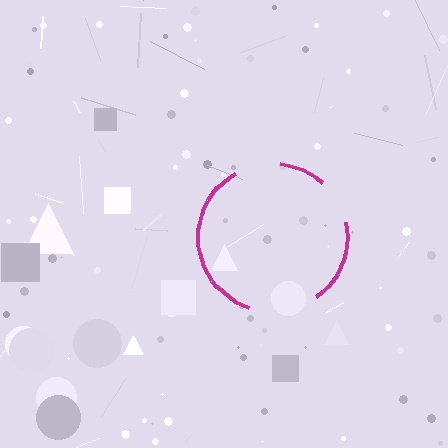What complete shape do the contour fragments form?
The contour fragments form a circle.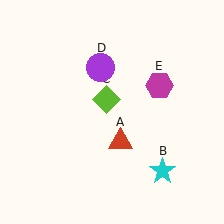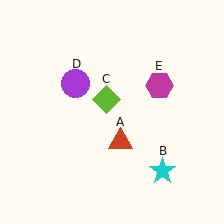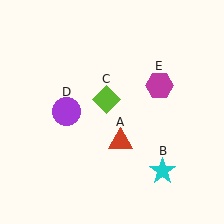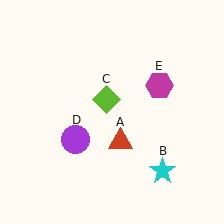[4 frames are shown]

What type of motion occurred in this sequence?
The purple circle (object D) rotated counterclockwise around the center of the scene.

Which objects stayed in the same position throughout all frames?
Red triangle (object A) and cyan star (object B) and lime diamond (object C) and magenta hexagon (object E) remained stationary.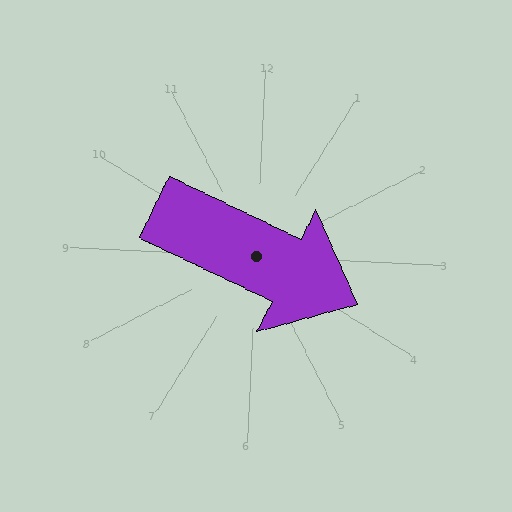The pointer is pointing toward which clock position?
Roughly 4 o'clock.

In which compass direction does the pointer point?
Southeast.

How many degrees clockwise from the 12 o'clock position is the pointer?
Approximately 113 degrees.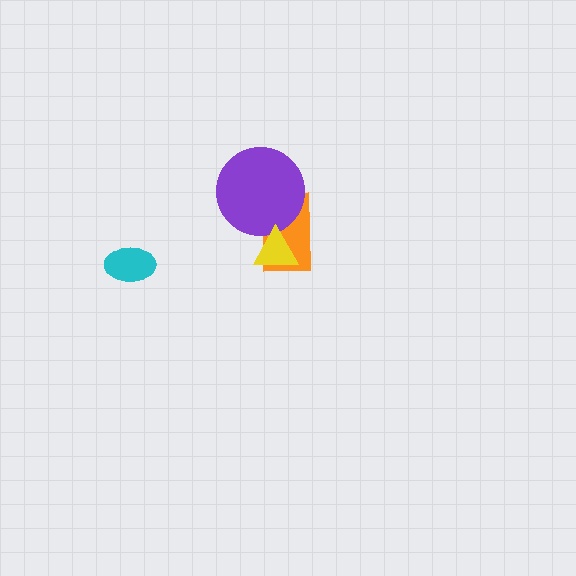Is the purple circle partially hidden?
Yes, it is partially covered by another shape.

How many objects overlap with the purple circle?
2 objects overlap with the purple circle.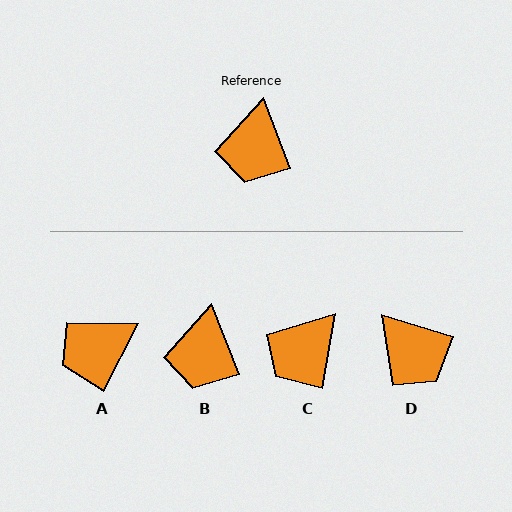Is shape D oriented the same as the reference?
No, it is off by about 51 degrees.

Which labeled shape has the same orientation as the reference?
B.